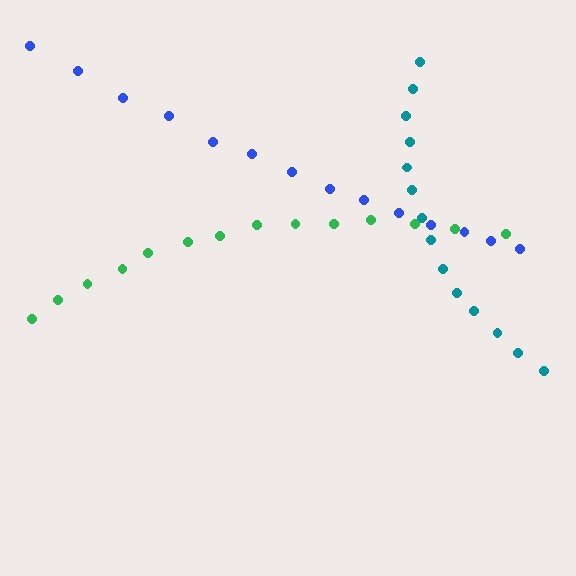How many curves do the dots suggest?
There are 3 distinct paths.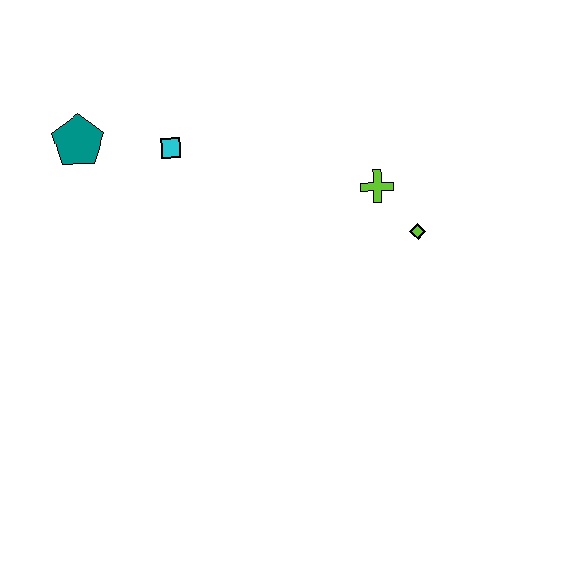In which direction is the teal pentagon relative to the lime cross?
The teal pentagon is to the left of the lime cross.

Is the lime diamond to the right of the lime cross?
Yes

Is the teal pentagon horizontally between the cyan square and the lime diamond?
No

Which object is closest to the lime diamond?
The lime cross is closest to the lime diamond.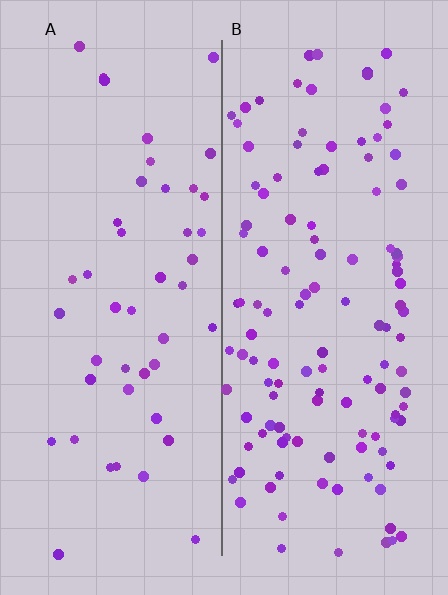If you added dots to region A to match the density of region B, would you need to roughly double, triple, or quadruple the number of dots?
Approximately triple.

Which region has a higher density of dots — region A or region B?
B (the right).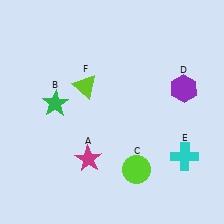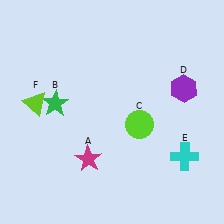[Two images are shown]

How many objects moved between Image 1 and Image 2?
2 objects moved between the two images.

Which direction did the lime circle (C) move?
The lime circle (C) moved up.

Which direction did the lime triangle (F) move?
The lime triangle (F) moved left.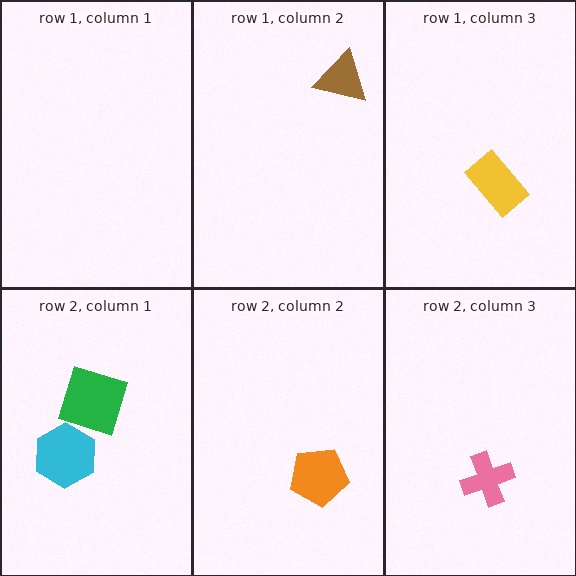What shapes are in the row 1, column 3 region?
The yellow rectangle.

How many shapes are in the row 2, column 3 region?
1.